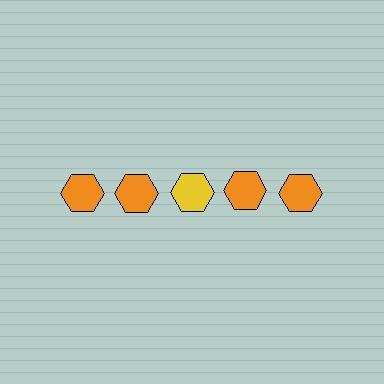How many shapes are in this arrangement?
There are 5 shapes arranged in a grid pattern.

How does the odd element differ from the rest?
It has a different color: yellow instead of orange.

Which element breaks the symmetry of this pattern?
The yellow hexagon in the top row, center column breaks the symmetry. All other shapes are orange hexagons.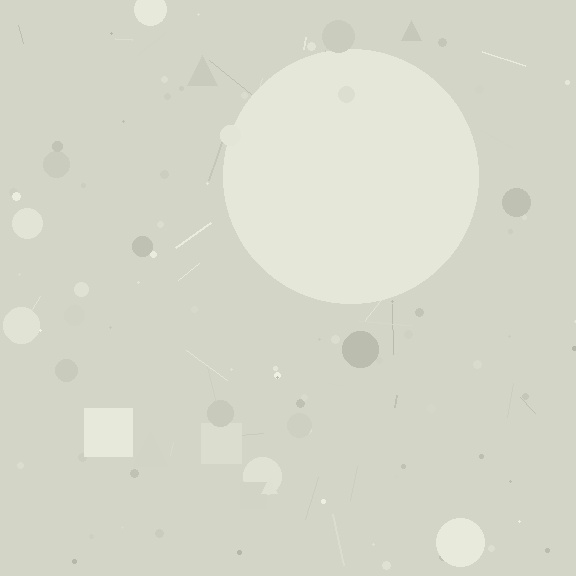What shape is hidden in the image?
A circle is hidden in the image.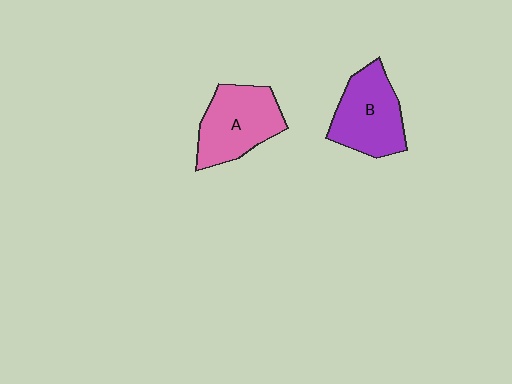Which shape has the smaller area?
Shape B (purple).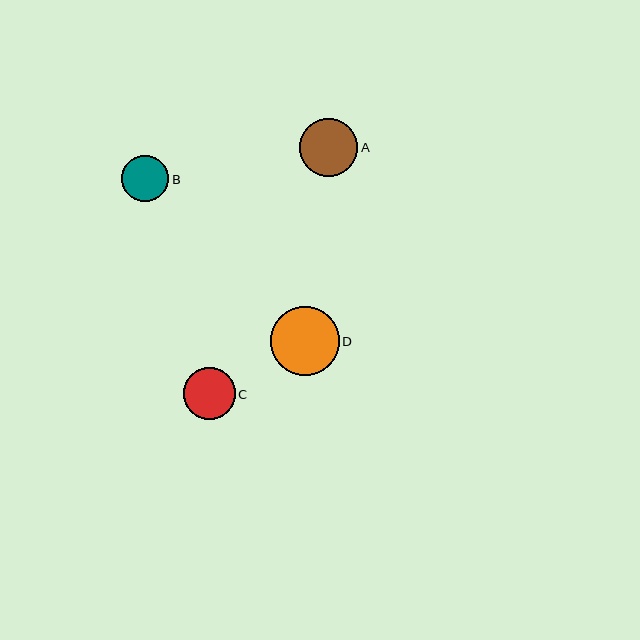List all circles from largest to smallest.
From largest to smallest: D, A, C, B.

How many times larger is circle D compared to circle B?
Circle D is approximately 1.5 times the size of circle B.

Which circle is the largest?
Circle D is the largest with a size of approximately 69 pixels.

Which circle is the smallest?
Circle B is the smallest with a size of approximately 47 pixels.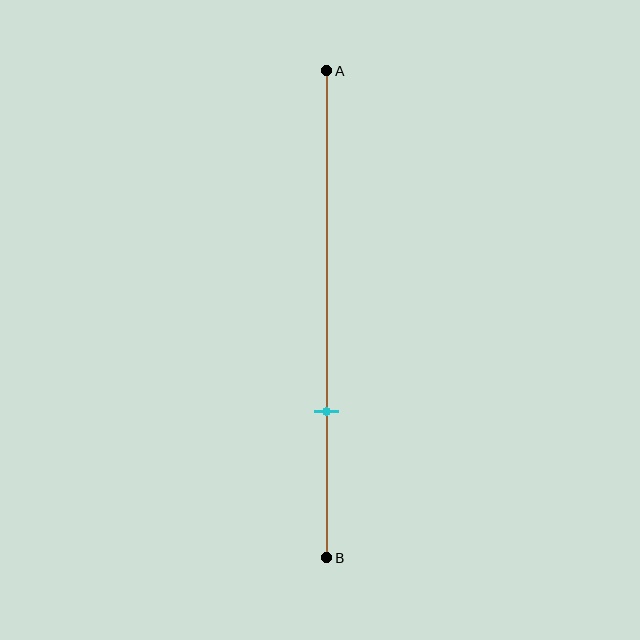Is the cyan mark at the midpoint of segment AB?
No, the mark is at about 70% from A, not at the 50% midpoint.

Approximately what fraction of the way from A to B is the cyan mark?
The cyan mark is approximately 70% of the way from A to B.